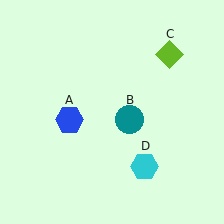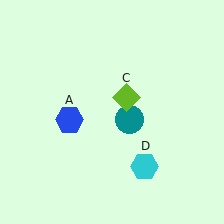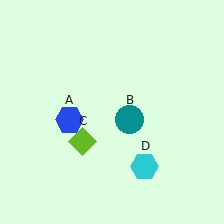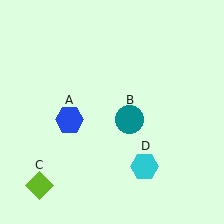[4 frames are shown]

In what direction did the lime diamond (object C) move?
The lime diamond (object C) moved down and to the left.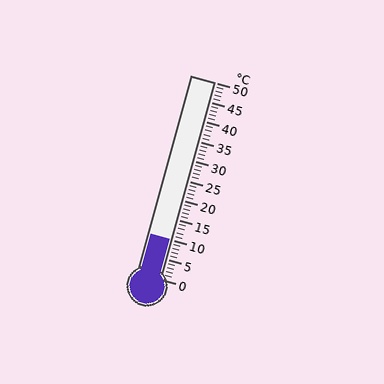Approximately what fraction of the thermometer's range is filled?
The thermometer is filled to approximately 20% of its range.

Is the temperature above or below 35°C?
The temperature is below 35°C.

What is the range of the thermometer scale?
The thermometer scale ranges from 0°C to 50°C.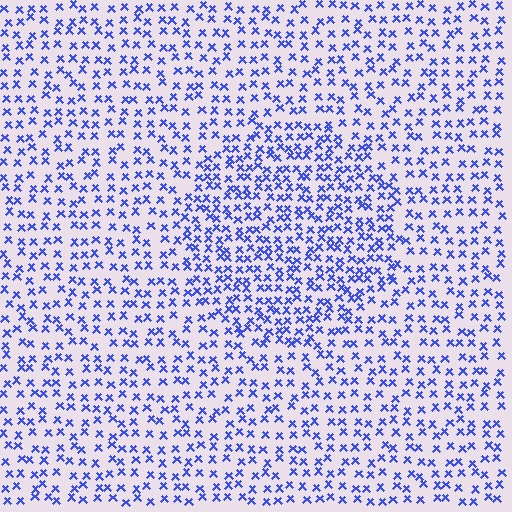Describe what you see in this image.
The image contains small blue elements arranged at two different densities. A circle-shaped region is visible where the elements are more densely packed than the surrounding area.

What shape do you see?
I see a circle.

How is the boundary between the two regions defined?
The boundary is defined by a change in element density (approximately 1.6x ratio). All elements are the same color, size, and shape.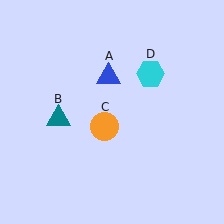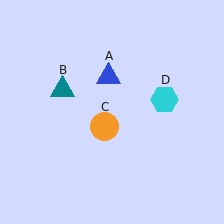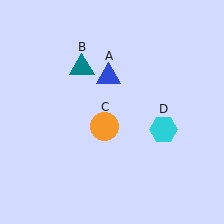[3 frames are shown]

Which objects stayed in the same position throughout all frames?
Blue triangle (object A) and orange circle (object C) remained stationary.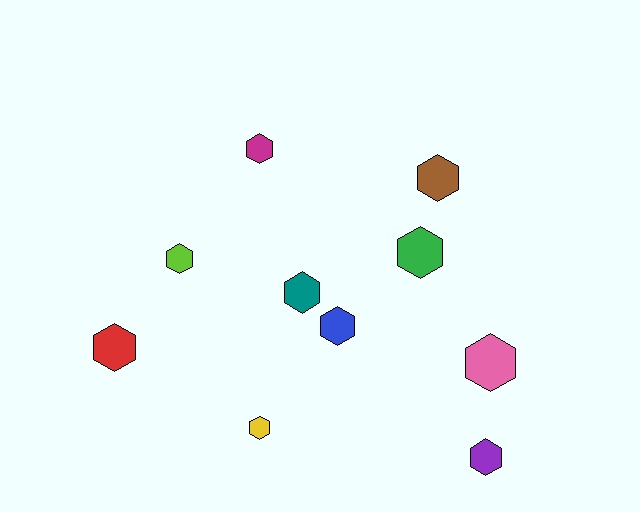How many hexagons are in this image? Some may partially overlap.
There are 10 hexagons.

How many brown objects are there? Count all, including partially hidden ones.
There is 1 brown object.